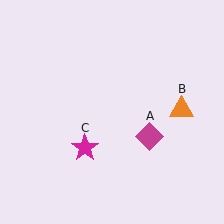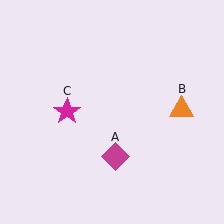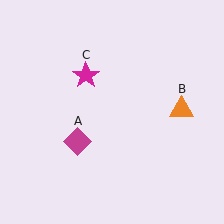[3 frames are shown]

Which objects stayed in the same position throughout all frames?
Orange triangle (object B) remained stationary.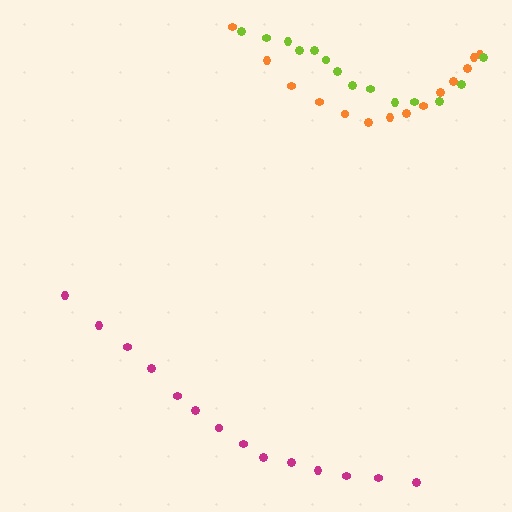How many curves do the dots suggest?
There are 3 distinct paths.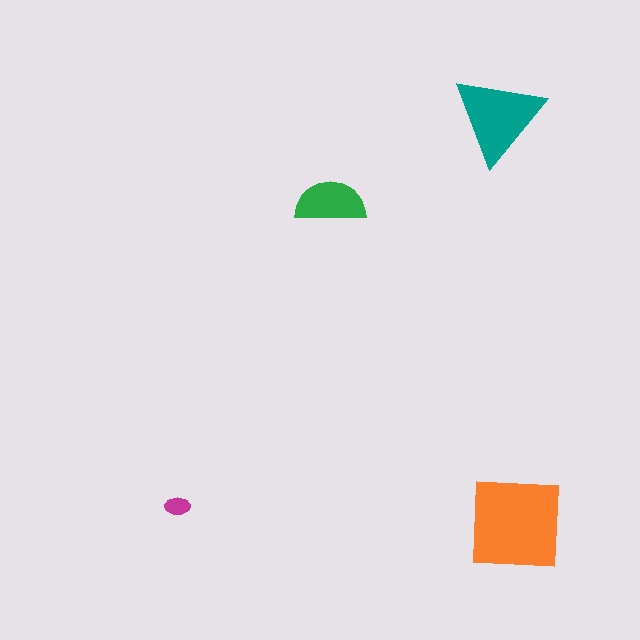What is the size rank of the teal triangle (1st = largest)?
2nd.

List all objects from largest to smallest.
The orange square, the teal triangle, the green semicircle, the magenta ellipse.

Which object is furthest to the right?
The orange square is rightmost.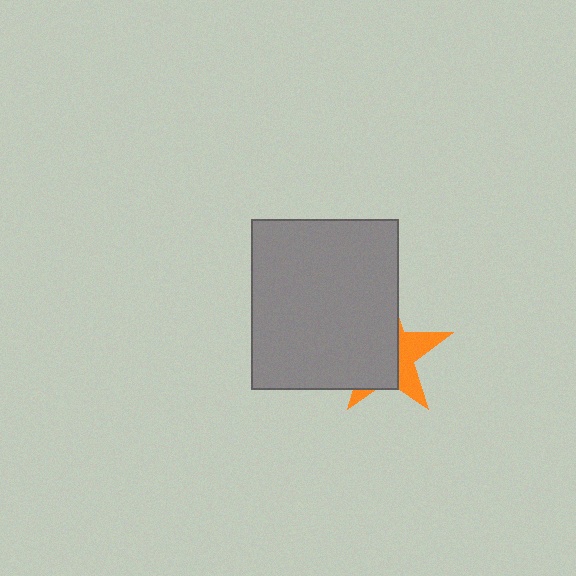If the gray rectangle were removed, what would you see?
You would see the complete orange star.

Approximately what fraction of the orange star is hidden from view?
Roughly 63% of the orange star is hidden behind the gray rectangle.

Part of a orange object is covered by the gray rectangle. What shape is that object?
It is a star.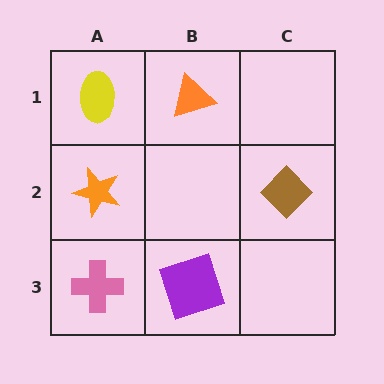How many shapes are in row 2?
2 shapes.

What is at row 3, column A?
A pink cross.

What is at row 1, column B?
An orange triangle.